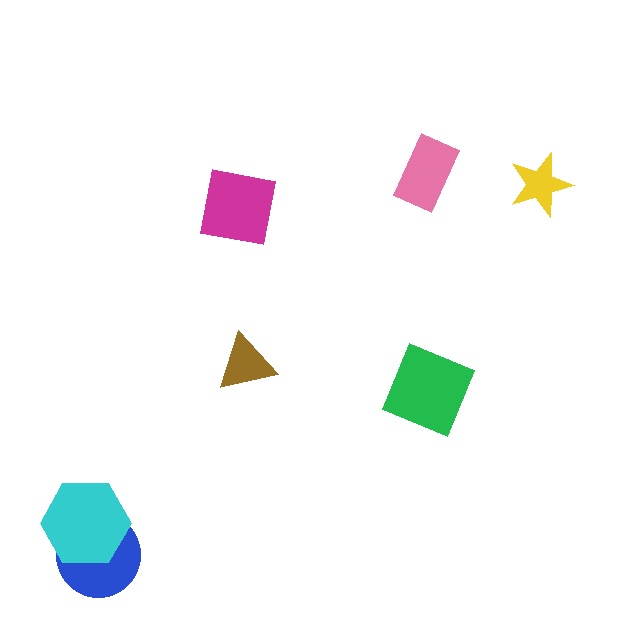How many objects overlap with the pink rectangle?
0 objects overlap with the pink rectangle.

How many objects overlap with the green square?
0 objects overlap with the green square.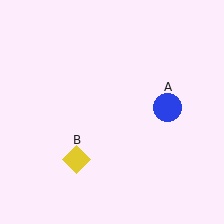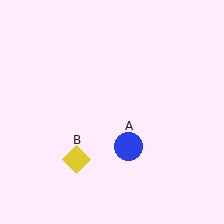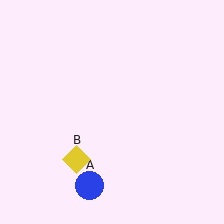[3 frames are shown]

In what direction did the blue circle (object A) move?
The blue circle (object A) moved down and to the left.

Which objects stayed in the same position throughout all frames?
Yellow diamond (object B) remained stationary.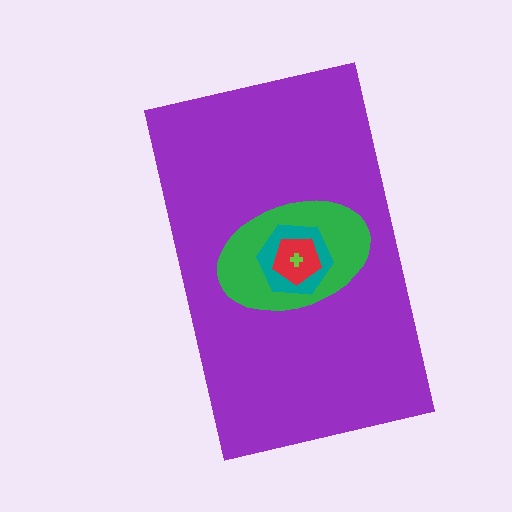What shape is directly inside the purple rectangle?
The green ellipse.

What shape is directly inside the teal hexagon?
The red pentagon.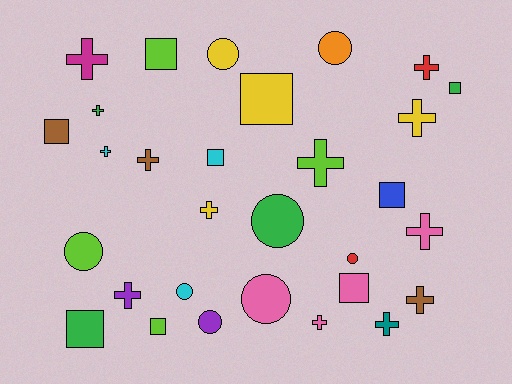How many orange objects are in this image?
There is 1 orange object.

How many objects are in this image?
There are 30 objects.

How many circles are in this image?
There are 8 circles.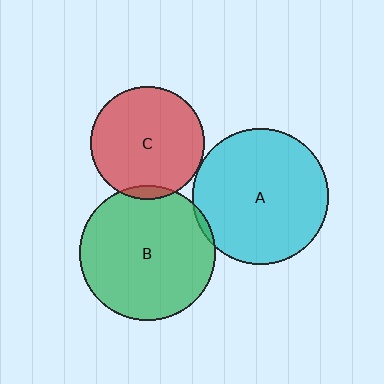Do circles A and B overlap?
Yes.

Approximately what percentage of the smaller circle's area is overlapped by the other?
Approximately 5%.